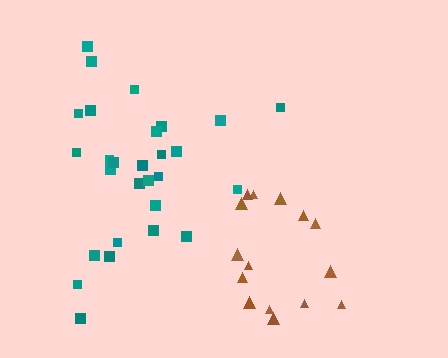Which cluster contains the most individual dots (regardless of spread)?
Teal (29).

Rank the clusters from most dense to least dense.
teal, brown.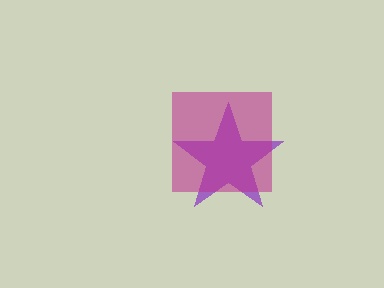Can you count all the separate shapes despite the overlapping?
Yes, there are 2 separate shapes.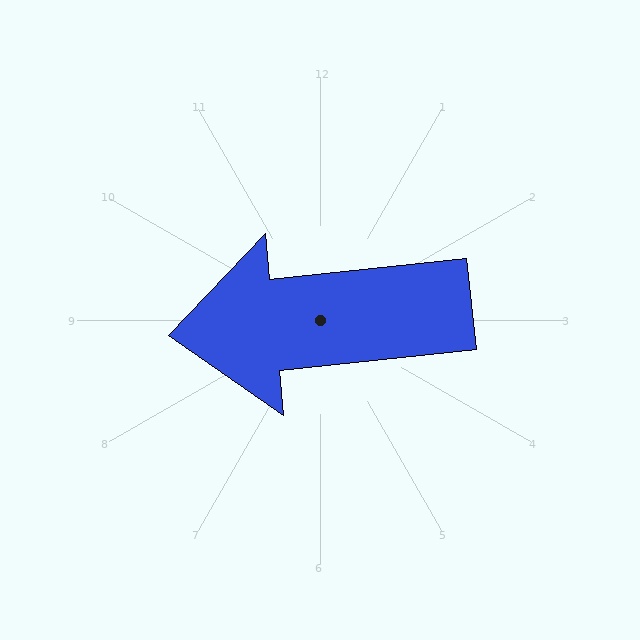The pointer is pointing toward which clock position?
Roughly 9 o'clock.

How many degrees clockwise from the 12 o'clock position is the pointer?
Approximately 264 degrees.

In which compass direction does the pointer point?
West.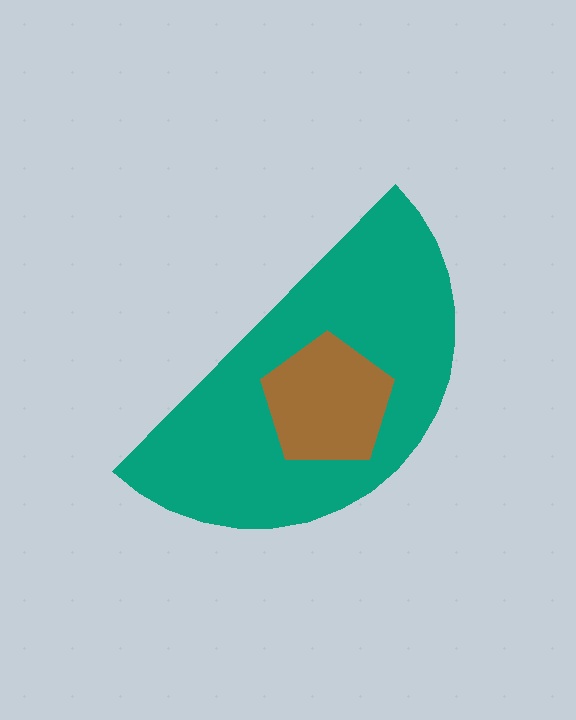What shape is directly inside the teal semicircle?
The brown pentagon.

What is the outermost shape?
The teal semicircle.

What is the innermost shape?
The brown pentagon.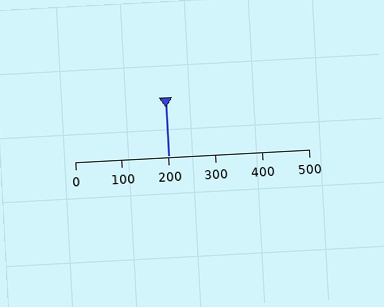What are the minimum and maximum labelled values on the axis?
The axis runs from 0 to 500.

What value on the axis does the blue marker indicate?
The marker indicates approximately 200.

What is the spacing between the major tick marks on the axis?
The major ticks are spaced 100 apart.